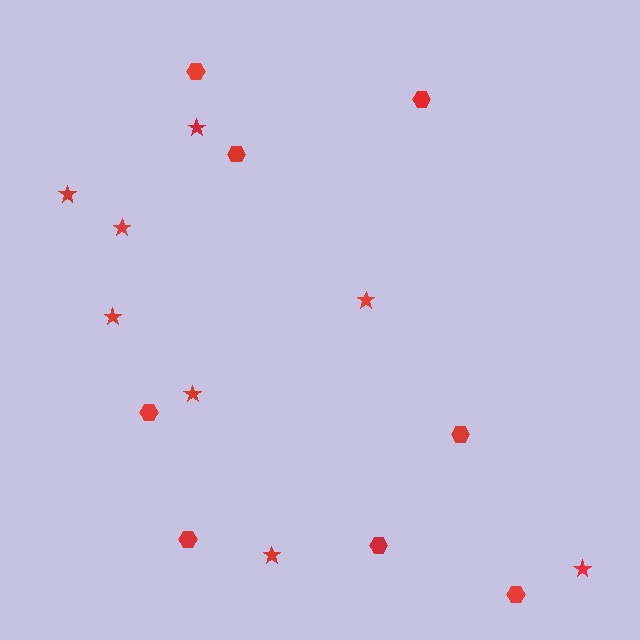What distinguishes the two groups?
There are 2 groups: one group of stars (8) and one group of hexagons (8).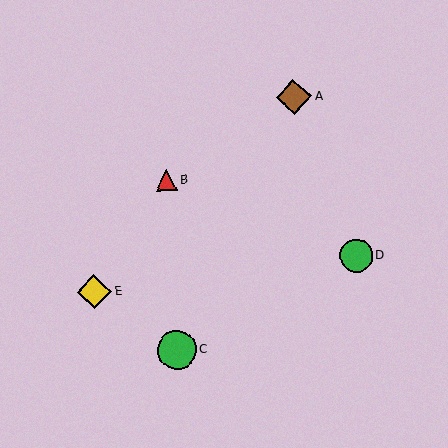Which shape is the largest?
The green circle (labeled C) is the largest.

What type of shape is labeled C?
Shape C is a green circle.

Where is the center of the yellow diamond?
The center of the yellow diamond is at (95, 292).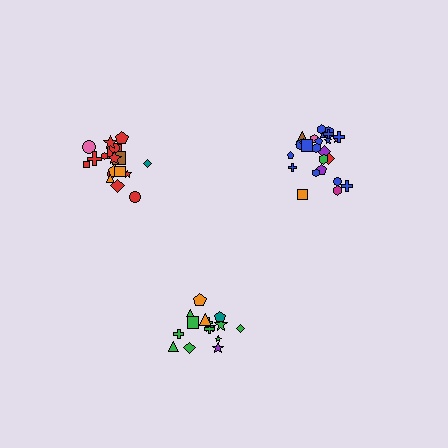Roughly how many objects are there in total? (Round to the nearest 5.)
Roughly 60 objects in total.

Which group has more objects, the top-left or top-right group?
The top-right group.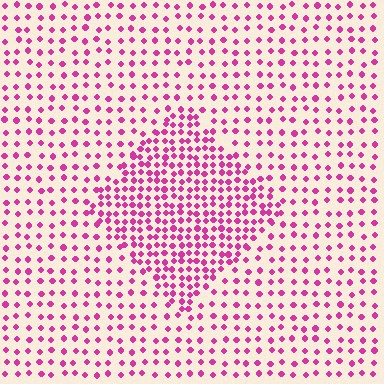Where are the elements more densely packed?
The elements are more densely packed inside the diamond boundary.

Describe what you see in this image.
The image contains small magenta elements arranged at two different densities. A diamond-shaped region is visible where the elements are more densely packed than the surrounding area.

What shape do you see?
I see a diamond.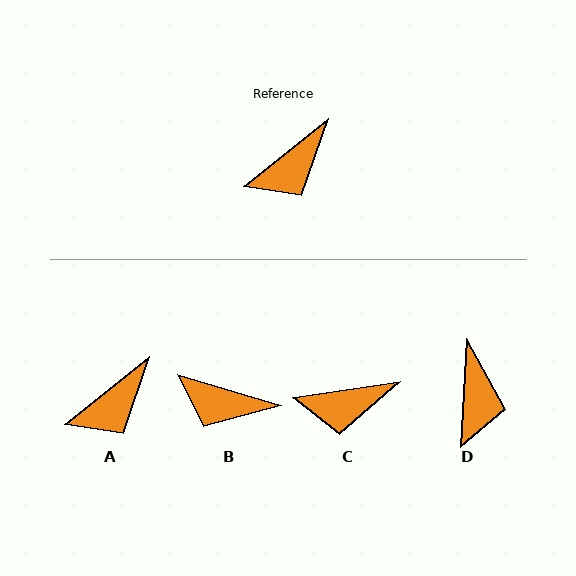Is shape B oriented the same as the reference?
No, it is off by about 55 degrees.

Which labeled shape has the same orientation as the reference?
A.